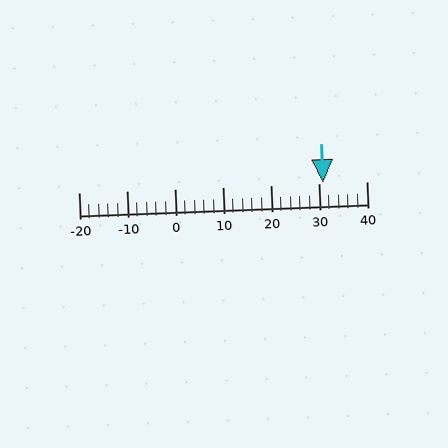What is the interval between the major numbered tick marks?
The major tick marks are spaced 10 units apart.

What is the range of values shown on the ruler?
The ruler shows values from -20 to 40.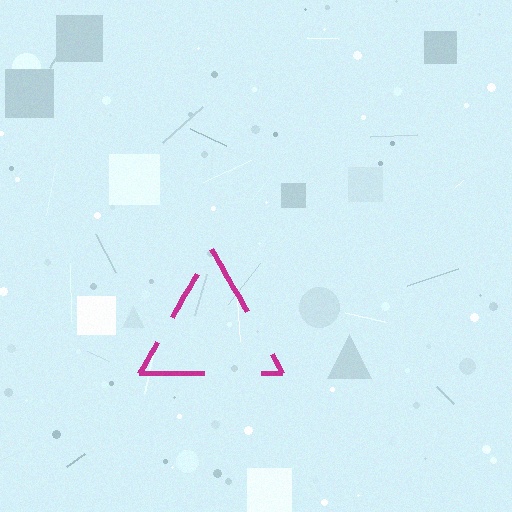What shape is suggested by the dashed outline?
The dashed outline suggests a triangle.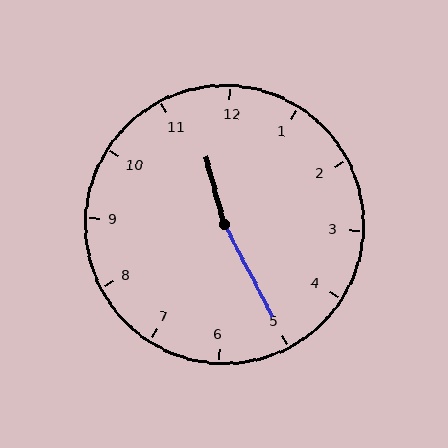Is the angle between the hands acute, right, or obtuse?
It is obtuse.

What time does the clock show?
11:25.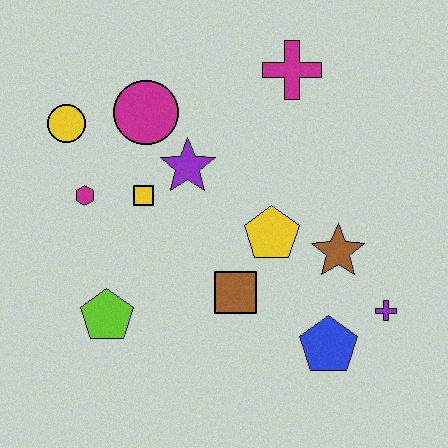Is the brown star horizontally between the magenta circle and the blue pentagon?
No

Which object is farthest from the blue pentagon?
The yellow circle is farthest from the blue pentagon.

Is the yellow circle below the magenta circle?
Yes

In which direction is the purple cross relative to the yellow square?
The purple cross is to the right of the yellow square.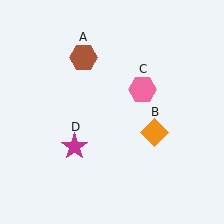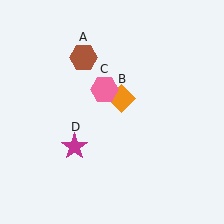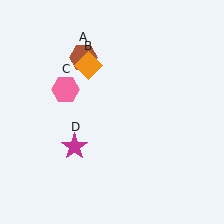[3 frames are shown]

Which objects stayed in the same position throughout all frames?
Brown hexagon (object A) and magenta star (object D) remained stationary.